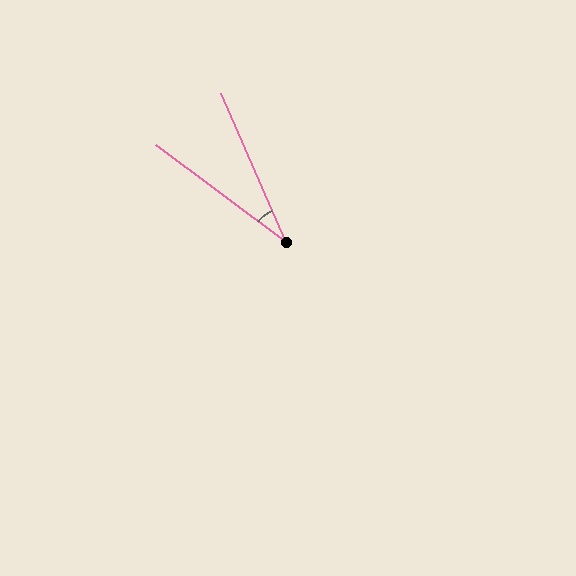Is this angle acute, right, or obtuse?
It is acute.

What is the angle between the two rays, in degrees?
Approximately 30 degrees.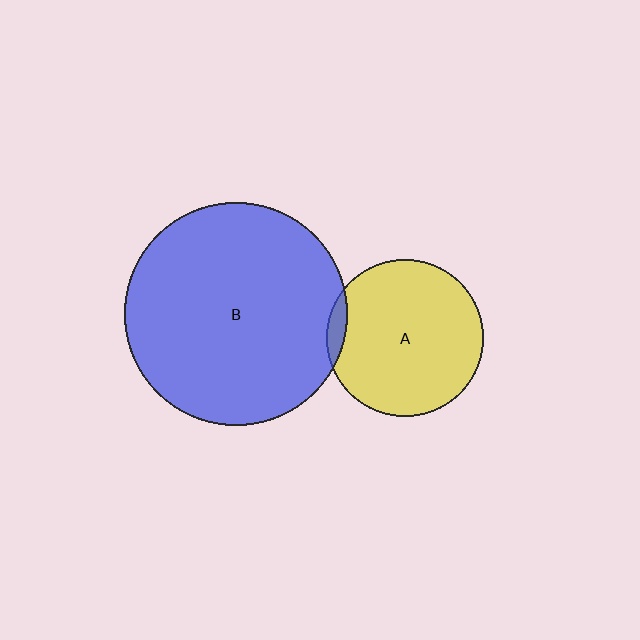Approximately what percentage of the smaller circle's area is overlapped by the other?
Approximately 5%.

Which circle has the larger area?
Circle B (blue).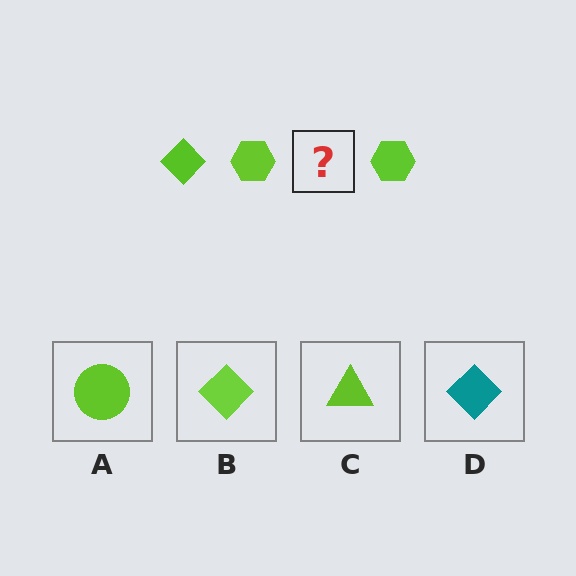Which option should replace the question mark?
Option B.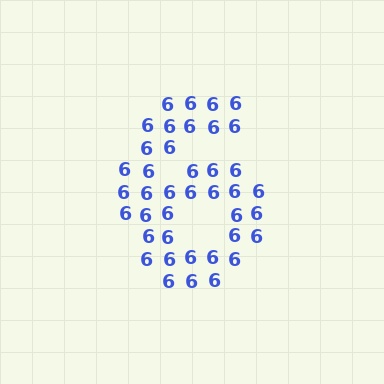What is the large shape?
The large shape is the digit 6.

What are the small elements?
The small elements are digit 6's.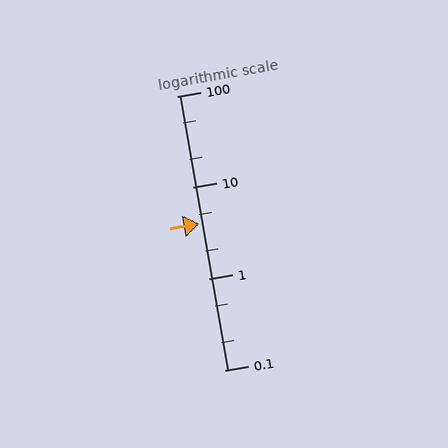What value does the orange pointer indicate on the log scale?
The pointer indicates approximately 4.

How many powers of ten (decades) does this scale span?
The scale spans 3 decades, from 0.1 to 100.